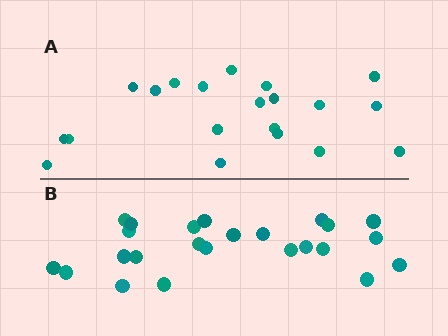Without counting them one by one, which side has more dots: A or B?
Region B (the bottom region) has more dots.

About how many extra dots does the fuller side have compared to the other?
Region B has about 4 more dots than region A.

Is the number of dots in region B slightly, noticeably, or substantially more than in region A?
Region B has only slightly more — the two regions are fairly close. The ratio is roughly 1.2 to 1.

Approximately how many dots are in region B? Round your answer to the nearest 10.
About 20 dots. (The exact count is 24, which rounds to 20.)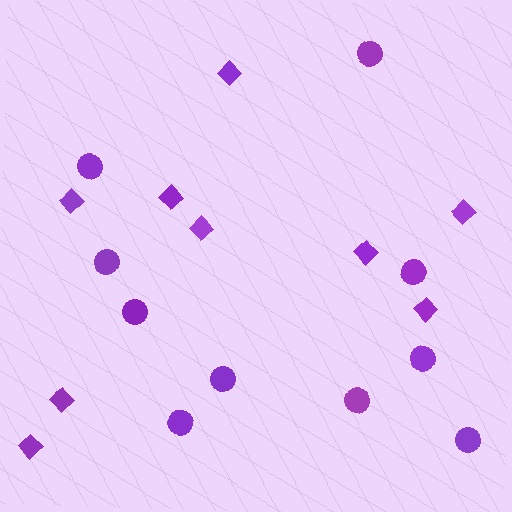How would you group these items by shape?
There are 2 groups: one group of circles (10) and one group of diamonds (9).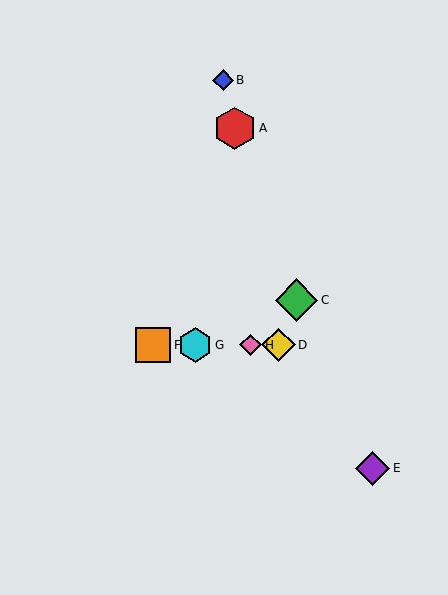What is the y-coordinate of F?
Object F is at y≈345.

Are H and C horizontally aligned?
No, H is at y≈345 and C is at y≈300.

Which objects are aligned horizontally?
Objects D, F, G, H are aligned horizontally.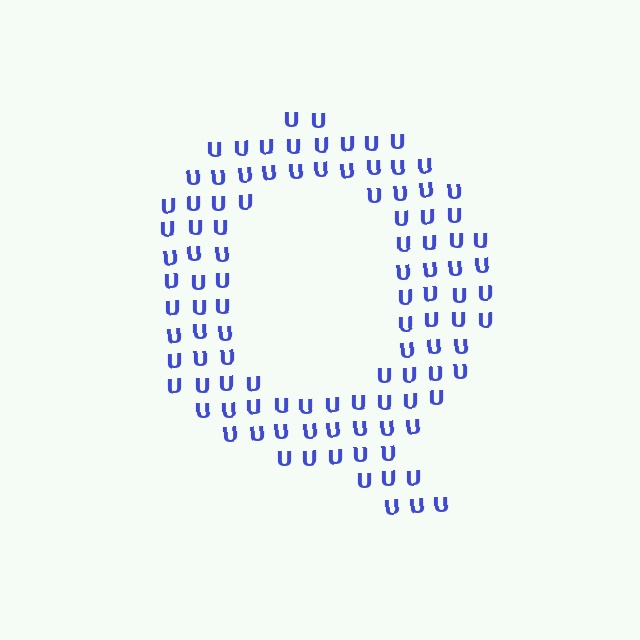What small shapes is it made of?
It is made of small letter U's.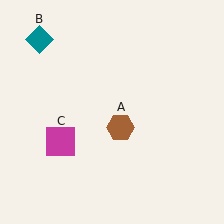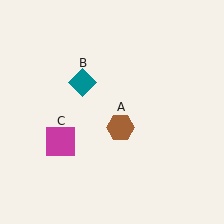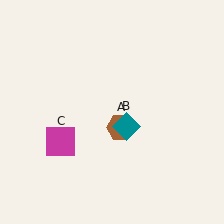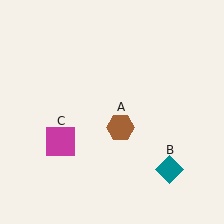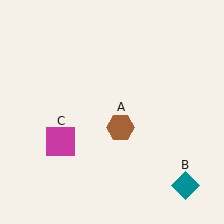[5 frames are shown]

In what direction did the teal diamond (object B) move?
The teal diamond (object B) moved down and to the right.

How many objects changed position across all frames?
1 object changed position: teal diamond (object B).